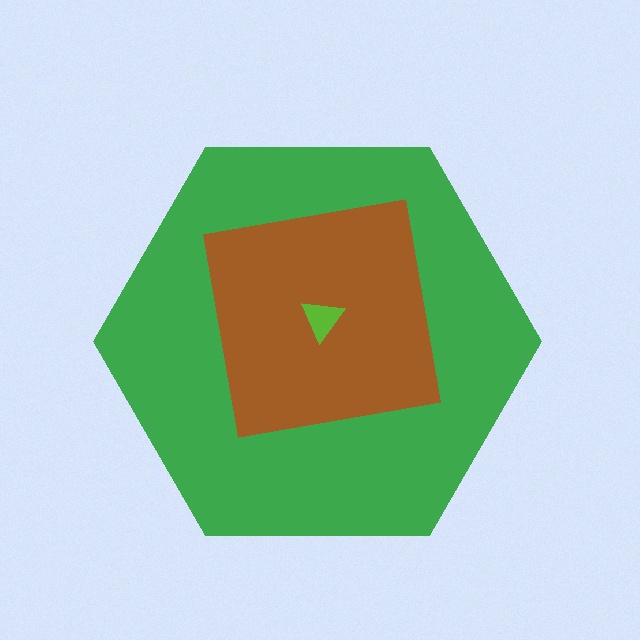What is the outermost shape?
The green hexagon.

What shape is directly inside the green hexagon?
The brown square.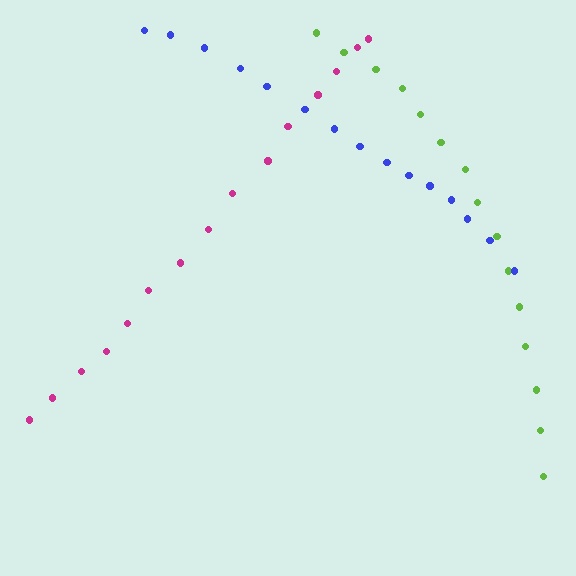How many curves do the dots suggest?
There are 3 distinct paths.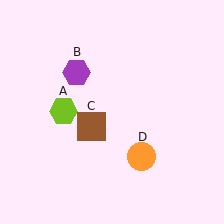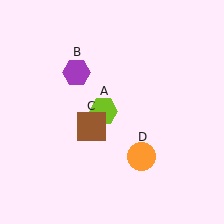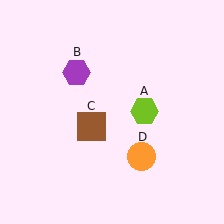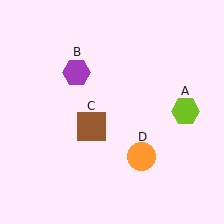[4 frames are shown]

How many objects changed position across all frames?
1 object changed position: lime hexagon (object A).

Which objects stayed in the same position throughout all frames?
Purple hexagon (object B) and brown square (object C) and orange circle (object D) remained stationary.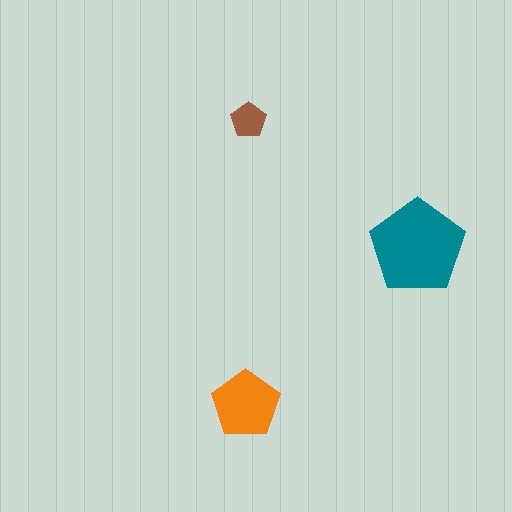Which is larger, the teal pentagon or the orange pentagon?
The teal one.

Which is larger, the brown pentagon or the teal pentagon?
The teal one.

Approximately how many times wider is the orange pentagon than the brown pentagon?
About 2 times wider.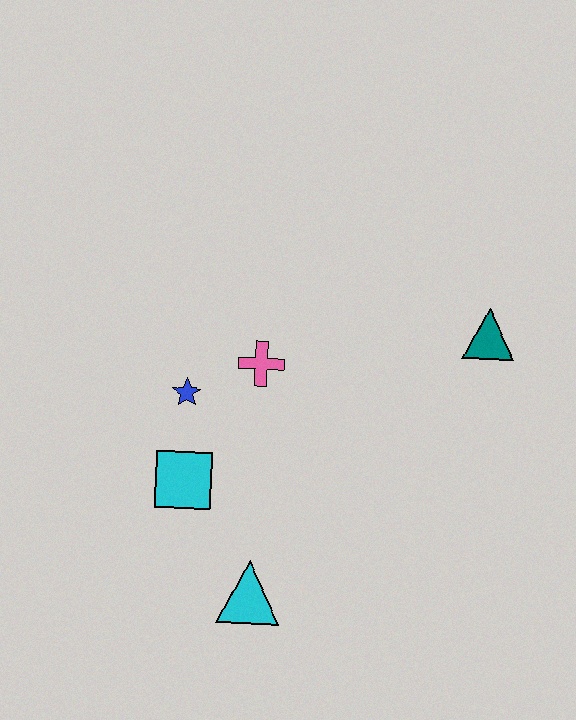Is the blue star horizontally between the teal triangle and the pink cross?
No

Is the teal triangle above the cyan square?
Yes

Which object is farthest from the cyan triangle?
The teal triangle is farthest from the cyan triangle.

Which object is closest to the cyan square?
The blue star is closest to the cyan square.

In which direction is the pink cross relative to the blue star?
The pink cross is to the right of the blue star.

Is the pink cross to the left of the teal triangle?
Yes